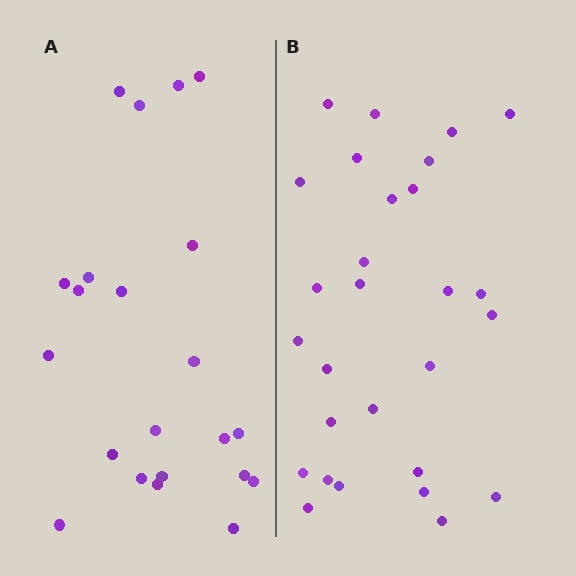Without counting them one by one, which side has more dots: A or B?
Region B (the right region) has more dots.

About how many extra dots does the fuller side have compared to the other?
Region B has about 6 more dots than region A.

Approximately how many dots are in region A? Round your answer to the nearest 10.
About 20 dots. (The exact count is 22, which rounds to 20.)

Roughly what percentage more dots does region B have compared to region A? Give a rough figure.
About 25% more.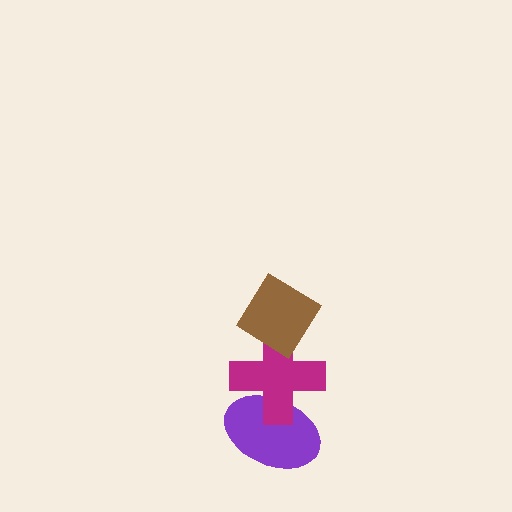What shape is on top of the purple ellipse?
The magenta cross is on top of the purple ellipse.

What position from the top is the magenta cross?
The magenta cross is 2nd from the top.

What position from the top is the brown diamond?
The brown diamond is 1st from the top.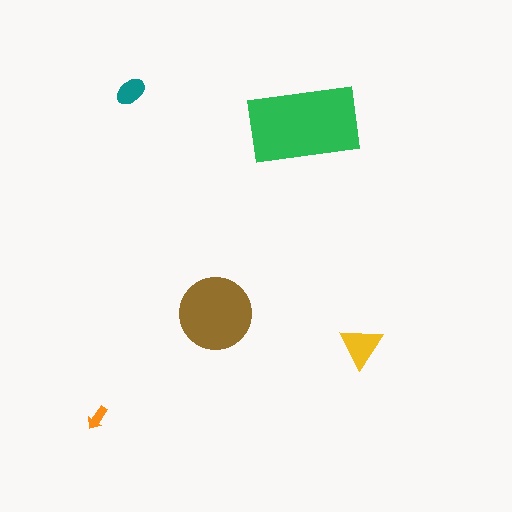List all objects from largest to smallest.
The green rectangle, the brown circle, the yellow triangle, the teal ellipse, the orange arrow.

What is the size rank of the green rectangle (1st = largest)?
1st.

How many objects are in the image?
There are 5 objects in the image.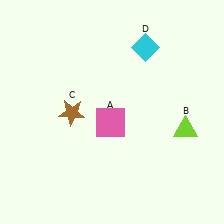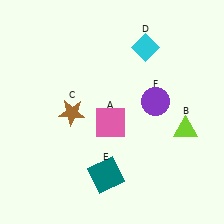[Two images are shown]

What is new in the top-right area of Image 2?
A purple circle (F) was added in the top-right area of Image 2.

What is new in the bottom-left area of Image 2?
A teal square (E) was added in the bottom-left area of Image 2.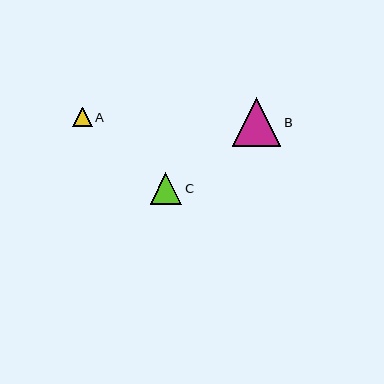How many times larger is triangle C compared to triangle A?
Triangle C is approximately 1.7 times the size of triangle A.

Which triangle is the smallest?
Triangle A is the smallest with a size of approximately 19 pixels.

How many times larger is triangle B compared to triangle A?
Triangle B is approximately 2.5 times the size of triangle A.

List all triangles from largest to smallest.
From largest to smallest: B, C, A.